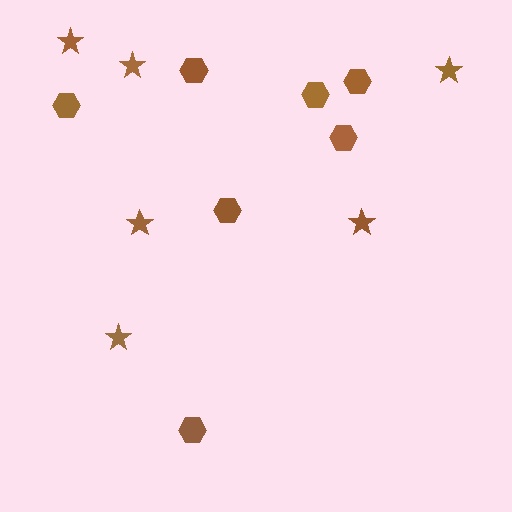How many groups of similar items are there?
There are 2 groups: one group of stars (6) and one group of hexagons (7).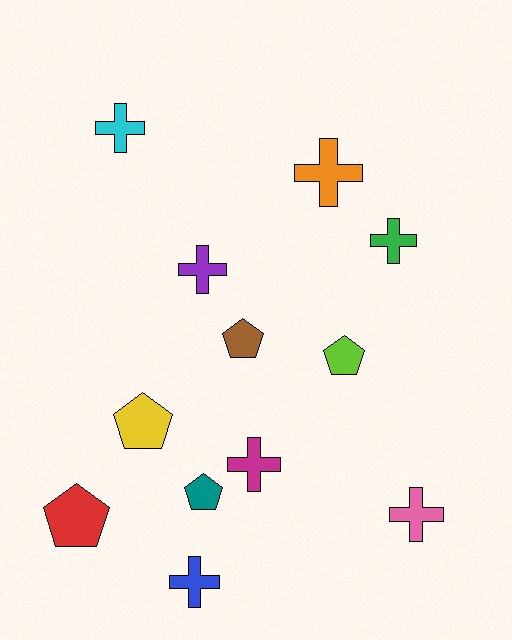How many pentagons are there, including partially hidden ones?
There are 5 pentagons.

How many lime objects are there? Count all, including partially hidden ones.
There is 1 lime object.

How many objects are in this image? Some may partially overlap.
There are 12 objects.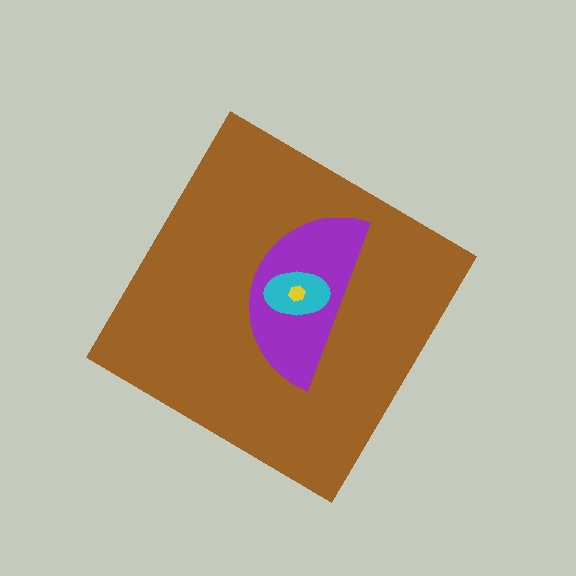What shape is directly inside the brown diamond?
The purple semicircle.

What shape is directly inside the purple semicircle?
The cyan ellipse.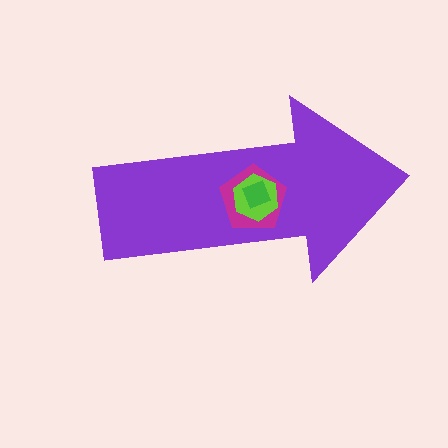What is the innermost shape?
The green diamond.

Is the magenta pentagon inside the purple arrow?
Yes.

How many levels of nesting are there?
4.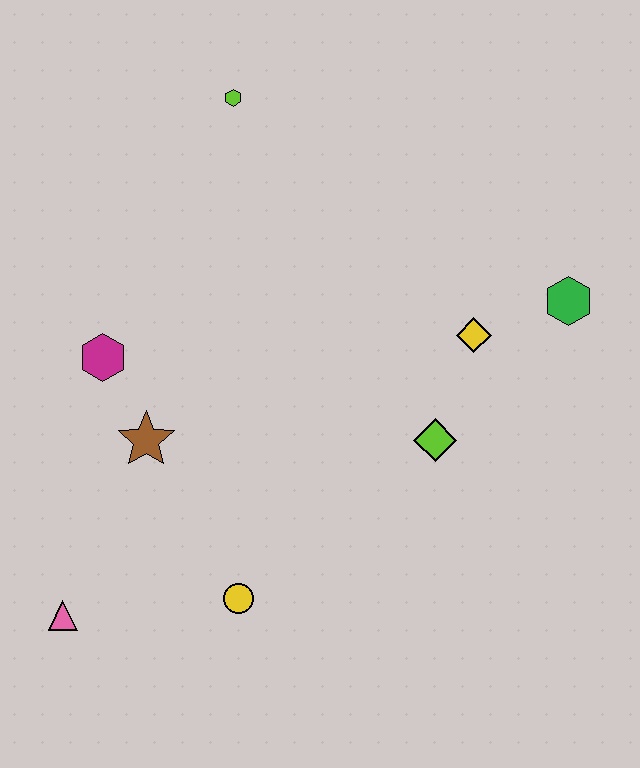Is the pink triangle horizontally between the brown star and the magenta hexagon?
No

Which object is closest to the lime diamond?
The yellow diamond is closest to the lime diamond.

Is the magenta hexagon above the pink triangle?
Yes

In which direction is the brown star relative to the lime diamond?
The brown star is to the left of the lime diamond.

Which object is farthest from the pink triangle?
The green hexagon is farthest from the pink triangle.